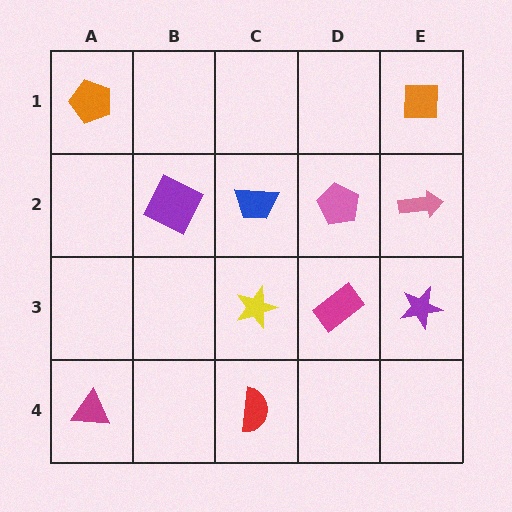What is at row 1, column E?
An orange square.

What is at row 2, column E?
A pink arrow.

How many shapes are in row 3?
3 shapes.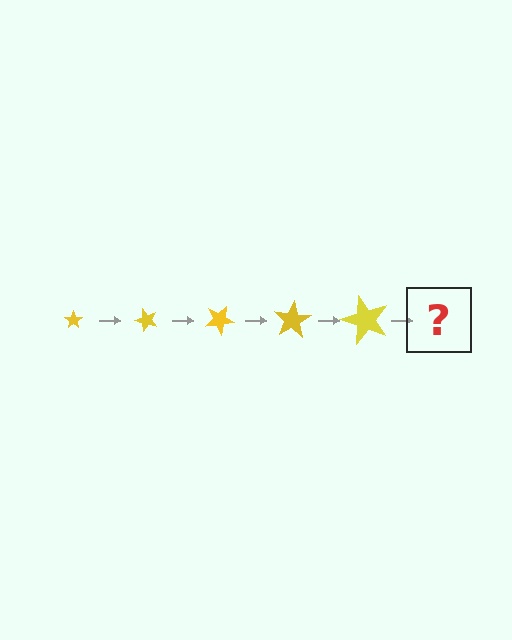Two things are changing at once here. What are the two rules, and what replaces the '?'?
The two rules are that the star grows larger each step and it rotates 50 degrees each step. The '?' should be a star, larger than the previous one and rotated 250 degrees from the start.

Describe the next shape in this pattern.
It should be a star, larger than the previous one and rotated 250 degrees from the start.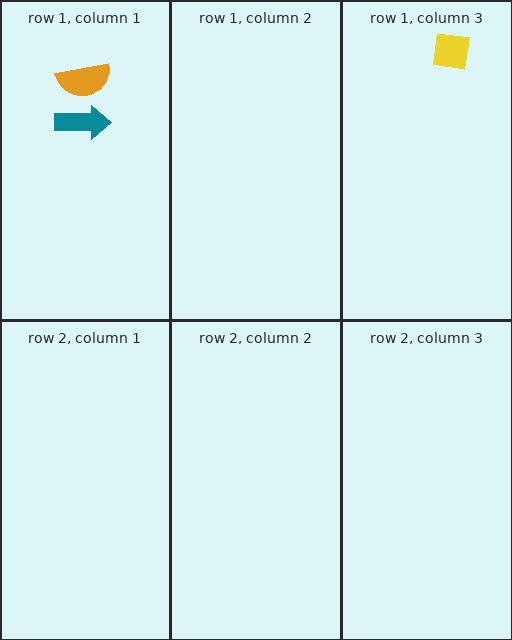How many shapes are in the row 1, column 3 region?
1.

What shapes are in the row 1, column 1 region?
The teal arrow, the orange semicircle.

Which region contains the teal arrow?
The row 1, column 1 region.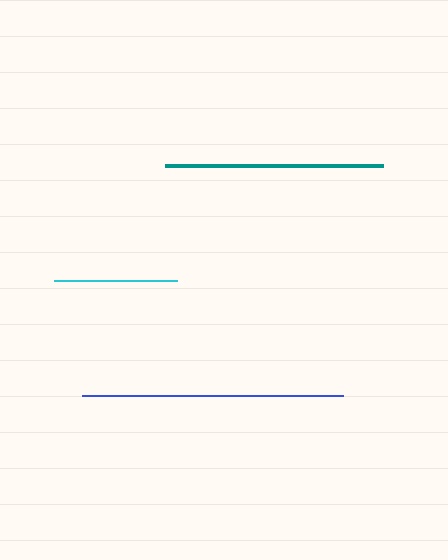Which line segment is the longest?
The blue line is the longest at approximately 261 pixels.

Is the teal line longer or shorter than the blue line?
The blue line is longer than the teal line.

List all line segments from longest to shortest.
From longest to shortest: blue, teal, cyan.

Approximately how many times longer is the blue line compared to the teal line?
The blue line is approximately 1.2 times the length of the teal line.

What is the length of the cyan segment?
The cyan segment is approximately 123 pixels long.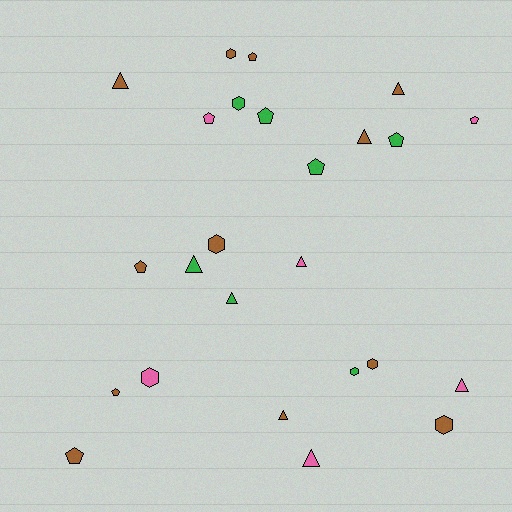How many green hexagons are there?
There are 2 green hexagons.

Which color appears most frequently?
Brown, with 12 objects.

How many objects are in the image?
There are 25 objects.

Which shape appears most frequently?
Triangle, with 9 objects.